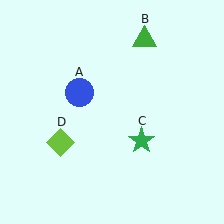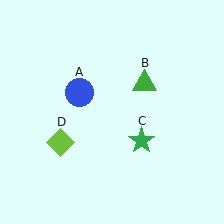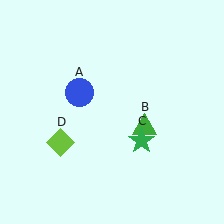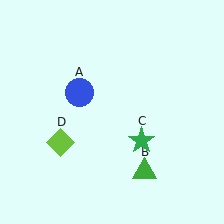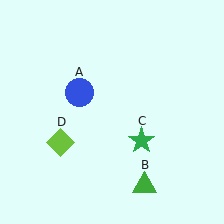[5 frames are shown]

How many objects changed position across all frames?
1 object changed position: green triangle (object B).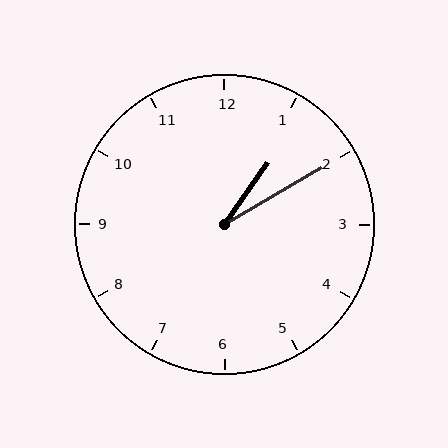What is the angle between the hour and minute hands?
Approximately 25 degrees.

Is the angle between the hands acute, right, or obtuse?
It is acute.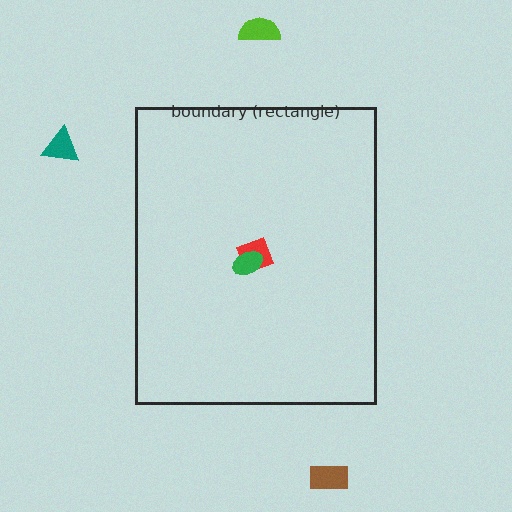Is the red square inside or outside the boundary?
Inside.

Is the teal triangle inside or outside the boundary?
Outside.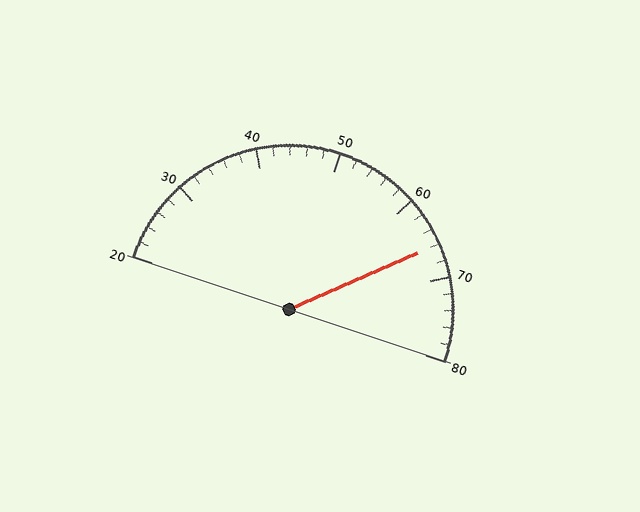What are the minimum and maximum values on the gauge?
The gauge ranges from 20 to 80.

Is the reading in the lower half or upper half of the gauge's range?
The reading is in the upper half of the range (20 to 80).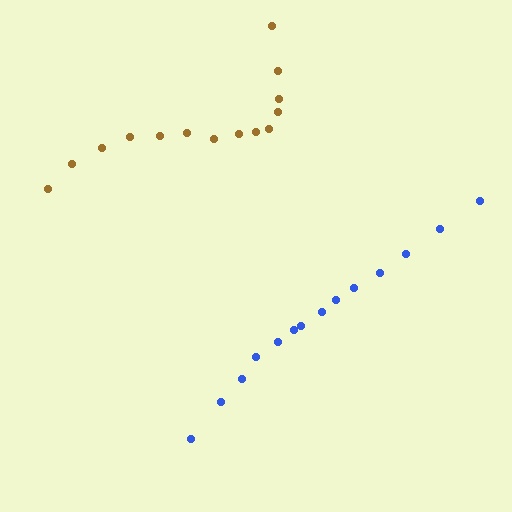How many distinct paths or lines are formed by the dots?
There are 2 distinct paths.